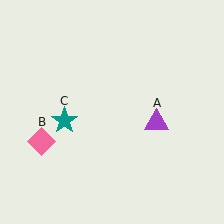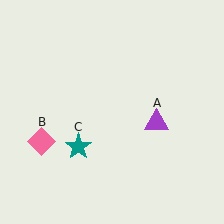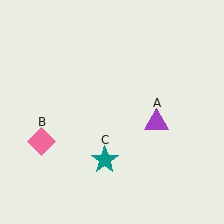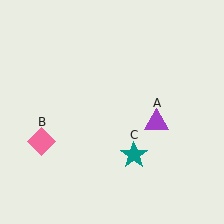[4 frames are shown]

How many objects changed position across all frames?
1 object changed position: teal star (object C).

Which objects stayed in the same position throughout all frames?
Purple triangle (object A) and pink diamond (object B) remained stationary.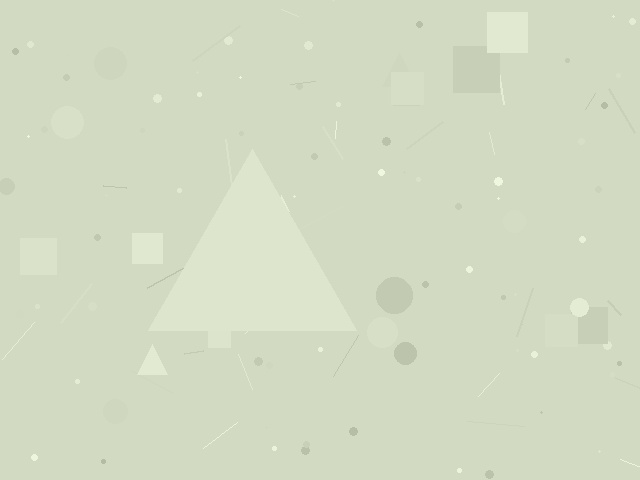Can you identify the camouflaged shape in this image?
The camouflaged shape is a triangle.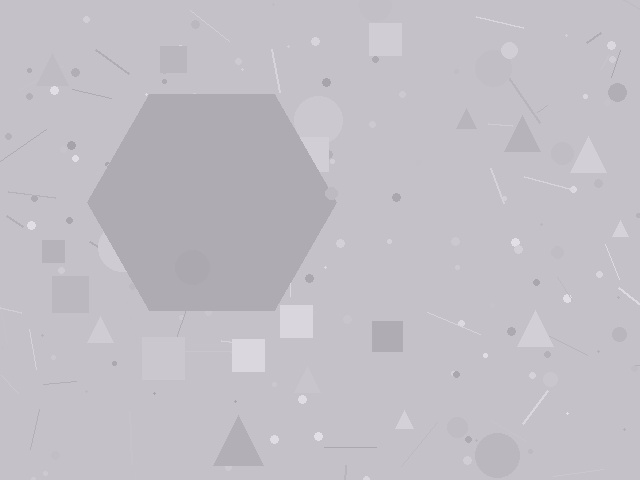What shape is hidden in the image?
A hexagon is hidden in the image.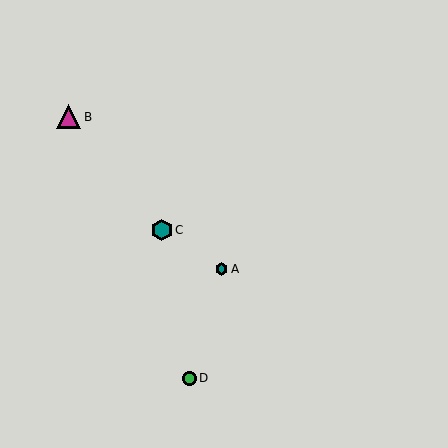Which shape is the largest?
The magenta triangle (labeled B) is the largest.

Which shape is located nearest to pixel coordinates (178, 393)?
The green circle (labeled D) at (189, 378) is nearest to that location.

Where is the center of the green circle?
The center of the green circle is at (189, 378).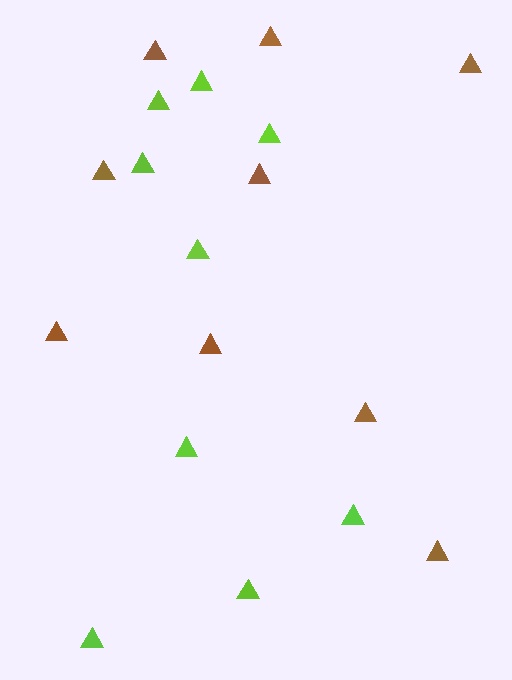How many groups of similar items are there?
There are 2 groups: one group of brown triangles (9) and one group of lime triangles (9).